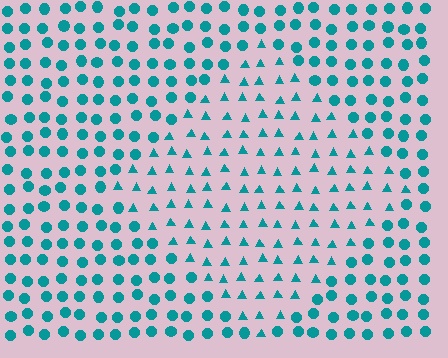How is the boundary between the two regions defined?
The boundary is defined by a change in element shape: triangles inside vs. circles outside. All elements share the same color and spacing.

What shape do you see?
I see a diamond.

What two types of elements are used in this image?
The image uses triangles inside the diamond region and circles outside it.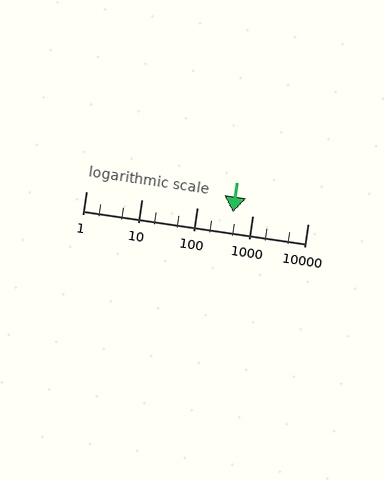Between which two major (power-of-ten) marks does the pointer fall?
The pointer is between 100 and 1000.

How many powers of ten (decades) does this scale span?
The scale spans 4 decades, from 1 to 10000.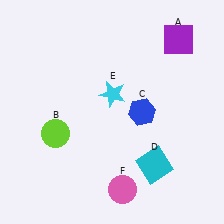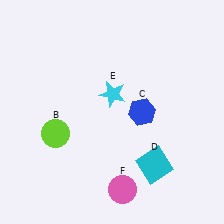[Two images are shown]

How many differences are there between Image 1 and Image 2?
There is 1 difference between the two images.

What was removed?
The purple square (A) was removed in Image 2.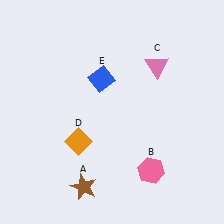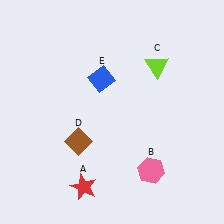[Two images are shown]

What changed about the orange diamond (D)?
In Image 1, D is orange. In Image 2, it changed to brown.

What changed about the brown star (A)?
In Image 1, A is brown. In Image 2, it changed to red.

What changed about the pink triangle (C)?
In Image 1, C is pink. In Image 2, it changed to lime.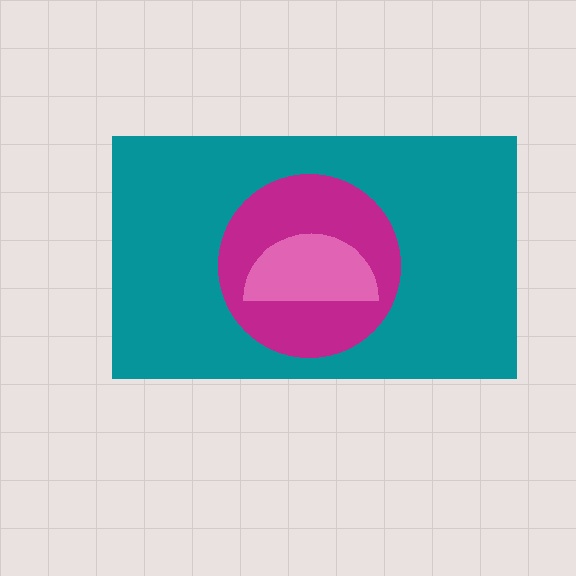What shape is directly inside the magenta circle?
The pink semicircle.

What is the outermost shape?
The teal rectangle.